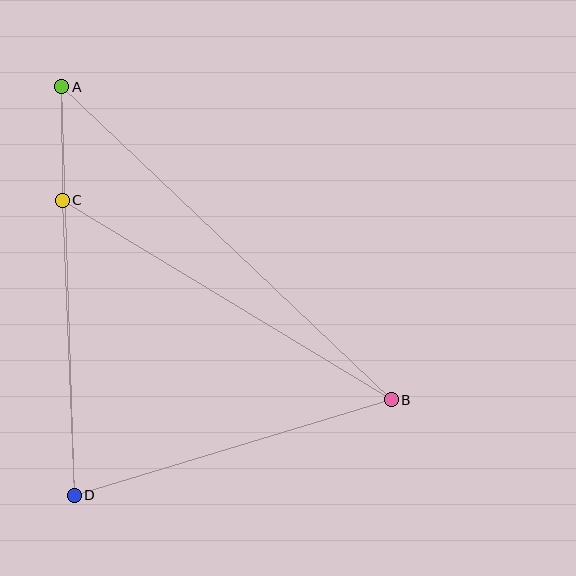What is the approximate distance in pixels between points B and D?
The distance between B and D is approximately 331 pixels.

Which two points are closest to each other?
Points A and C are closest to each other.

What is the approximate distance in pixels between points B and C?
The distance between B and C is approximately 384 pixels.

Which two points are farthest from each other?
Points A and B are farthest from each other.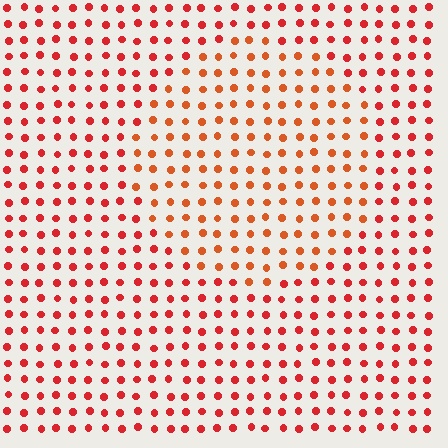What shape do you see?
I see a circle.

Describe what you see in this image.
The image is filled with small red elements in a uniform arrangement. A circle-shaped region is visible where the elements are tinted to a slightly different hue, forming a subtle color boundary.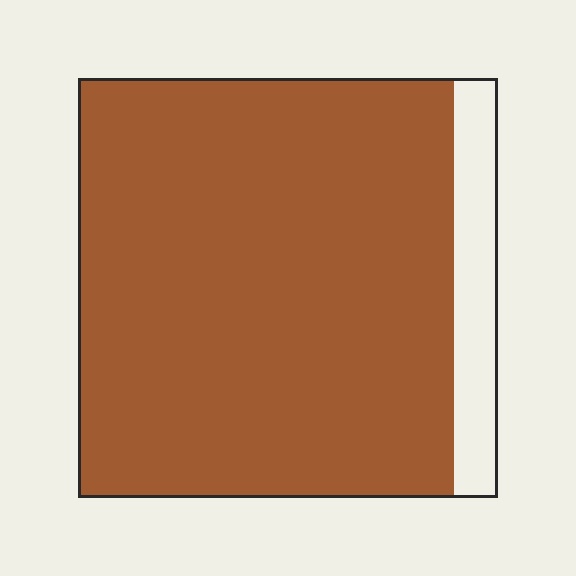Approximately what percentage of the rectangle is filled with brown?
Approximately 90%.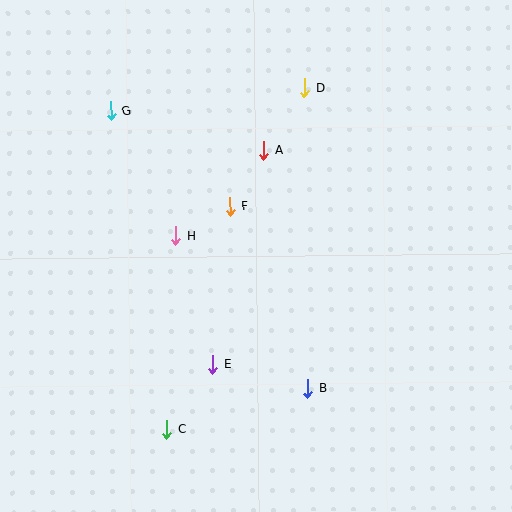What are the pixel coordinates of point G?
Point G is at (111, 111).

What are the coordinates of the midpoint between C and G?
The midpoint between C and G is at (139, 270).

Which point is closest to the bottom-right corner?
Point B is closest to the bottom-right corner.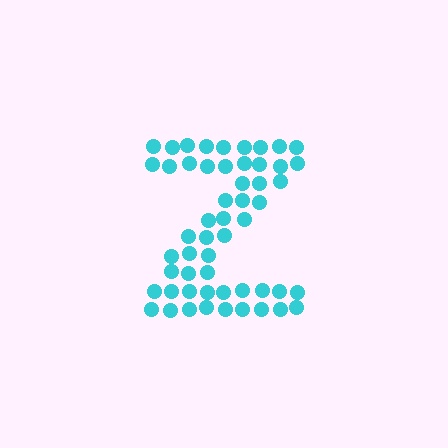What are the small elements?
The small elements are circles.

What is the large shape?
The large shape is the letter Z.